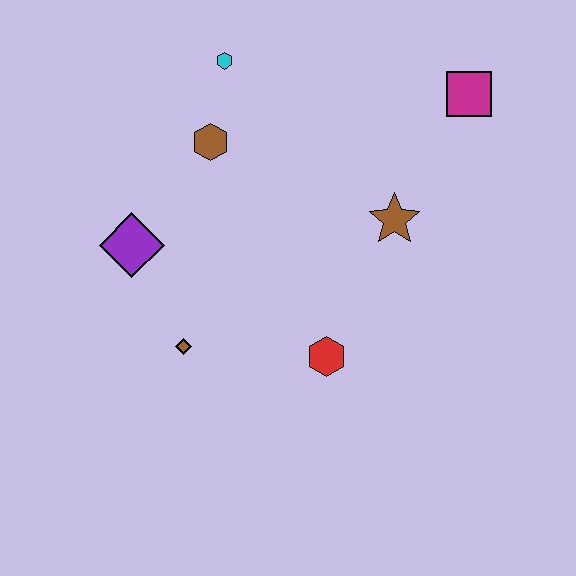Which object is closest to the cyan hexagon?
The brown hexagon is closest to the cyan hexagon.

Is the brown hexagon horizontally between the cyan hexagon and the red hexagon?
No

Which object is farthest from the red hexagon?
The cyan hexagon is farthest from the red hexagon.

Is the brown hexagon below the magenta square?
Yes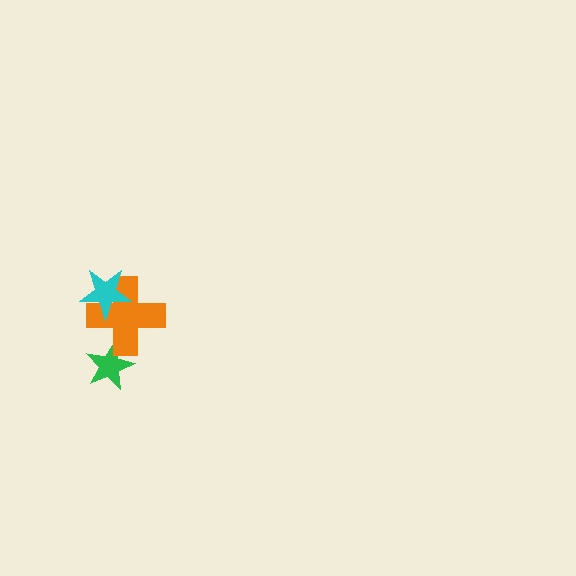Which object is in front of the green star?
The orange cross is in front of the green star.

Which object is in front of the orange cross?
The cyan star is in front of the orange cross.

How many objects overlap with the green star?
1 object overlaps with the green star.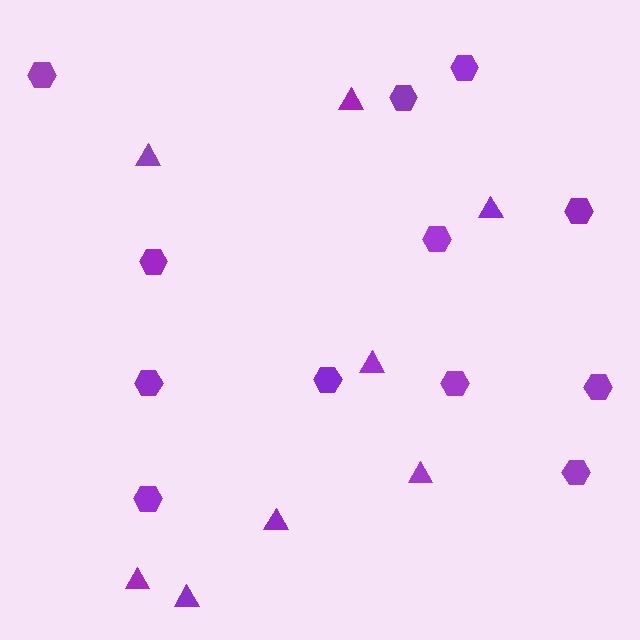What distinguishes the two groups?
There are 2 groups: one group of triangles (8) and one group of hexagons (12).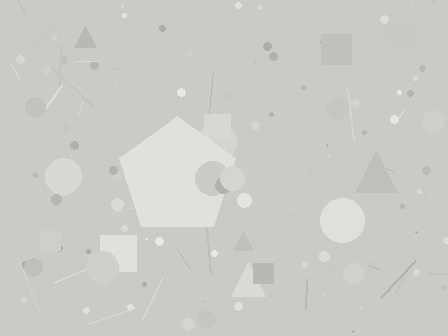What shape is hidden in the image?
A pentagon is hidden in the image.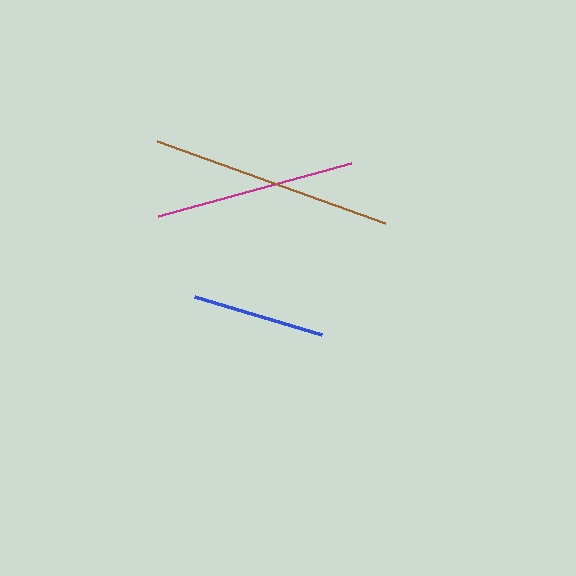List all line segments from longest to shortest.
From longest to shortest: brown, magenta, blue.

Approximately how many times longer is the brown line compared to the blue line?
The brown line is approximately 1.8 times the length of the blue line.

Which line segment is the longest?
The brown line is the longest at approximately 242 pixels.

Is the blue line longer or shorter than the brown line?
The brown line is longer than the blue line.